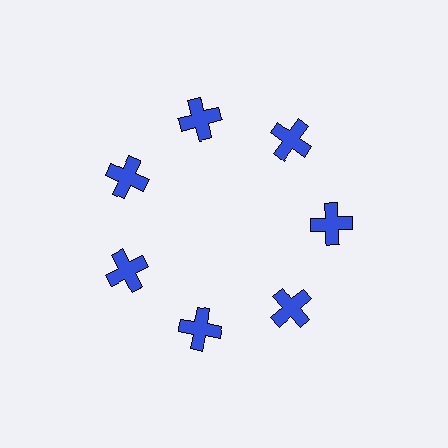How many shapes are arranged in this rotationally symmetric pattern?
There are 7 shapes, arranged in 7 groups of 1.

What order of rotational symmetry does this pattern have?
This pattern has 7-fold rotational symmetry.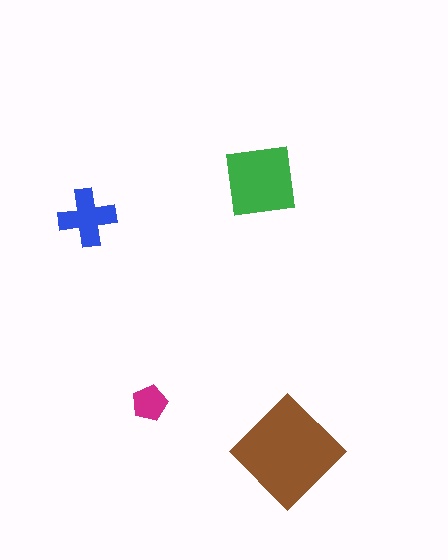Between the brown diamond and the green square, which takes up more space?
The brown diamond.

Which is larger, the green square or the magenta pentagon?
The green square.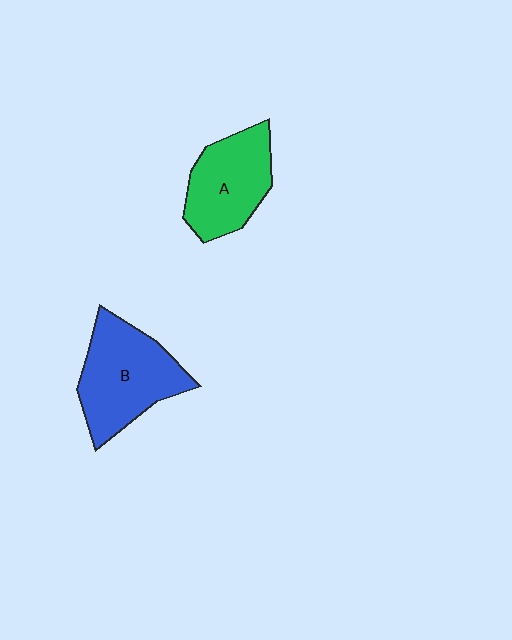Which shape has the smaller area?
Shape A (green).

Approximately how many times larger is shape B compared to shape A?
Approximately 1.2 times.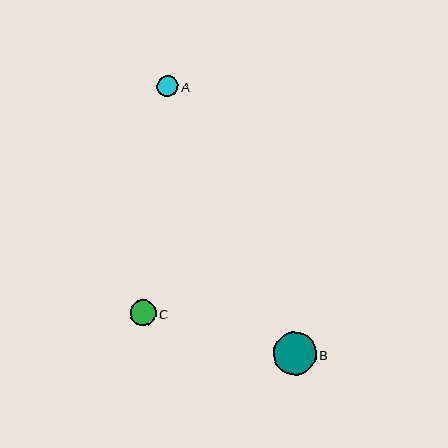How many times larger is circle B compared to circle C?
Circle B is approximately 1.7 times the size of circle C.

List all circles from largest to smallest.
From largest to smallest: B, C, A.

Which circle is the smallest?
Circle A is the smallest with a size of approximately 22 pixels.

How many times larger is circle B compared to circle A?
Circle B is approximately 2.0 times the size of circle A.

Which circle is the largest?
Circle B is the largest with a size of approximately 43 pixels.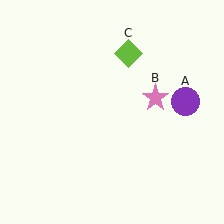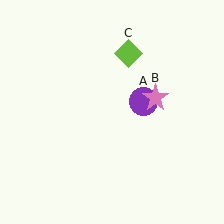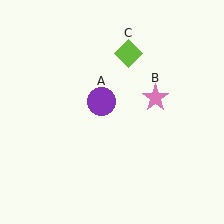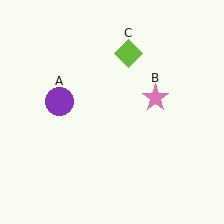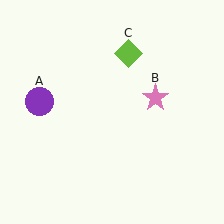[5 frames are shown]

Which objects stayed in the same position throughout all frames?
Pink star (object B) and lime diamond (object C) remained stationary.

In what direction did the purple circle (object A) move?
The purple circle (object A) moved left.